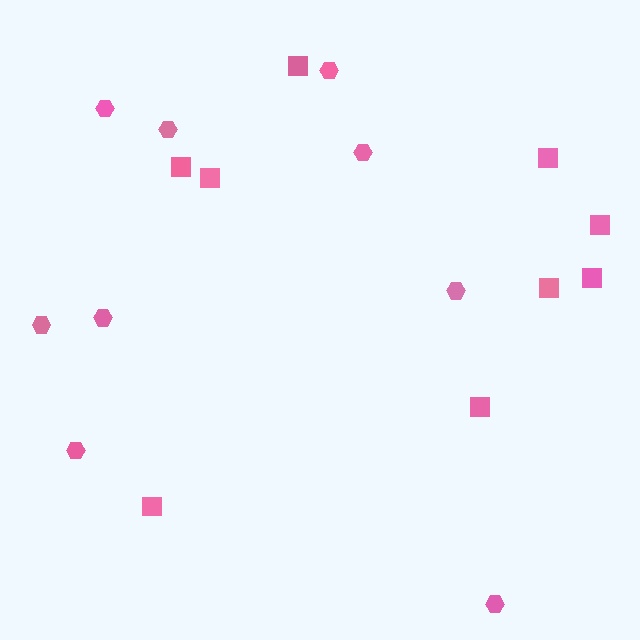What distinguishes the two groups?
There are 2 groups: one group of squares (9) and one group of hexagons (9).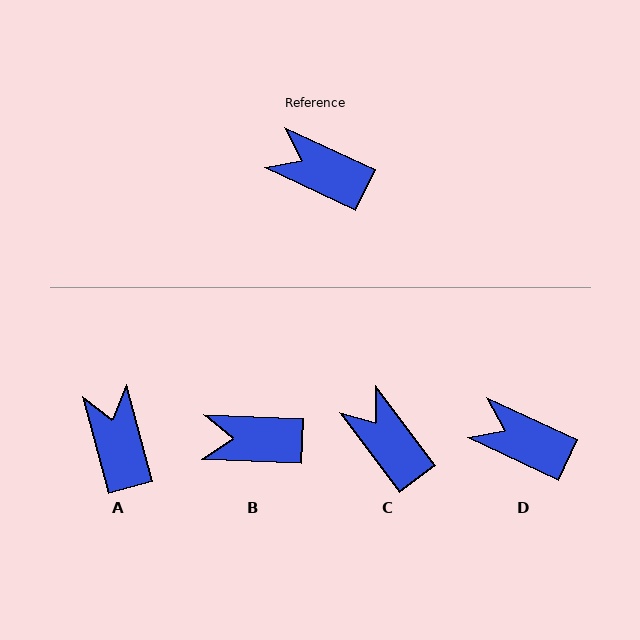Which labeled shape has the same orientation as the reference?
D.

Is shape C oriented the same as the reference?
No, it is off by about 28 degrees.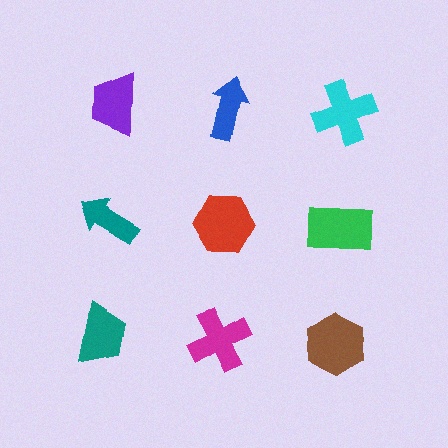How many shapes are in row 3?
3 shapes.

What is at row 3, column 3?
A brown hexagon.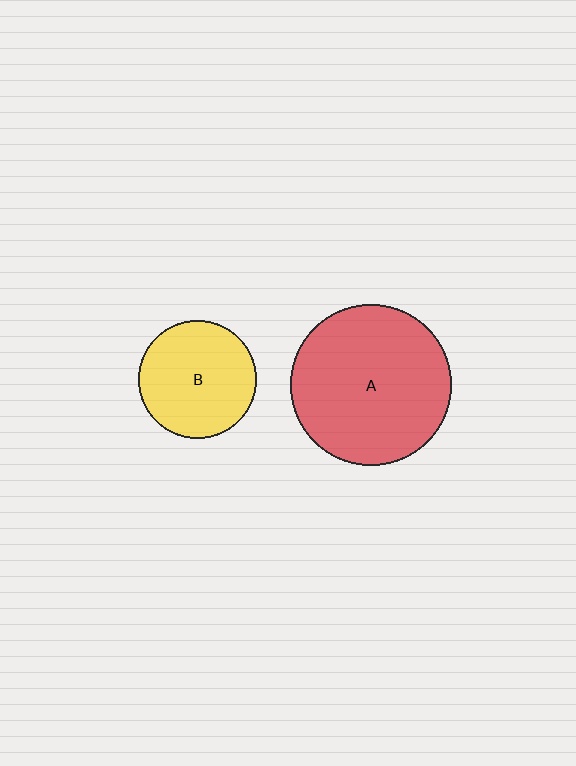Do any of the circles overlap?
No, none of the circles overlap.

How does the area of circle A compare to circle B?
Approximately 1.9 times.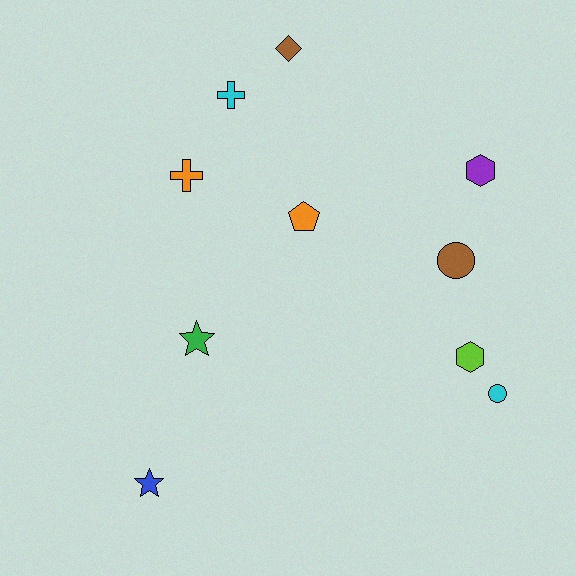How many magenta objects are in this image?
There are no magenta objects.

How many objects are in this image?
There are 10 objects.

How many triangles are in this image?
There are no triangles.